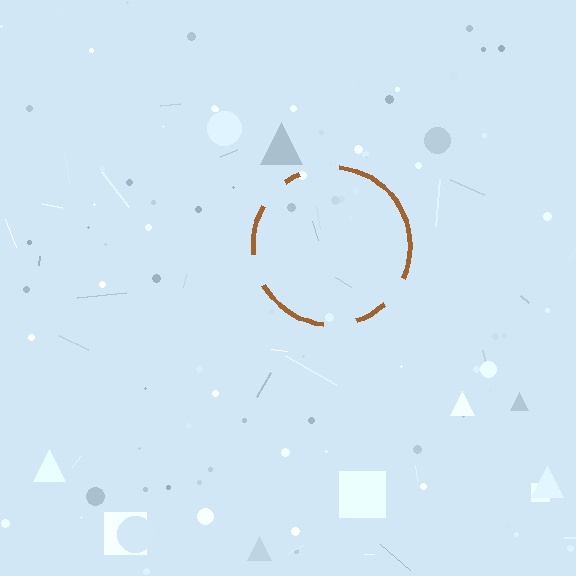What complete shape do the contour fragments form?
The contour fragments form a circle.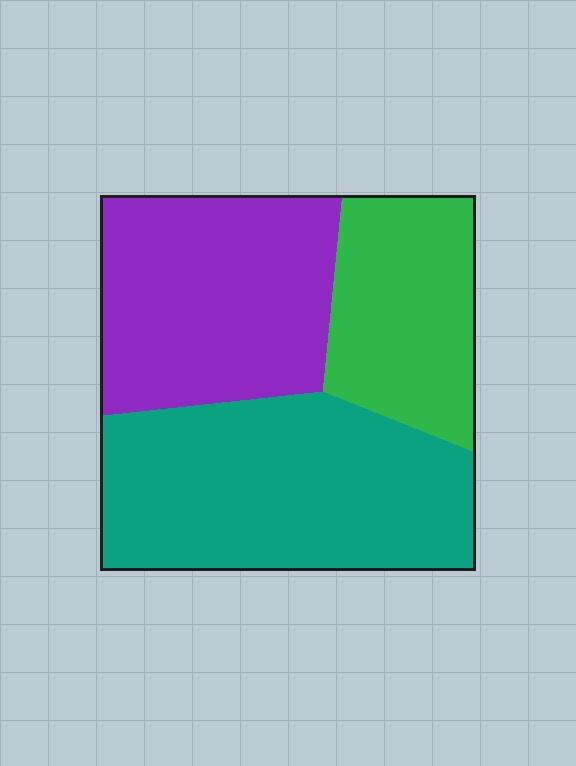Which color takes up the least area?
Green, at roughly 25%.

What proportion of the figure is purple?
Purple takes up about one third (1/3) of the figure.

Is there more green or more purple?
Purple.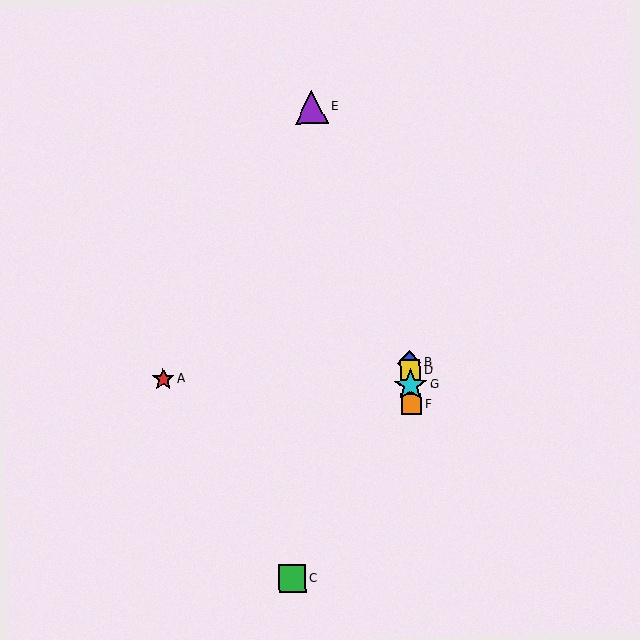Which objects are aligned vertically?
Objects B, D, F, G are aligned vertically.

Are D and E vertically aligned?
No, D is at x≈410 and E is at x≈312.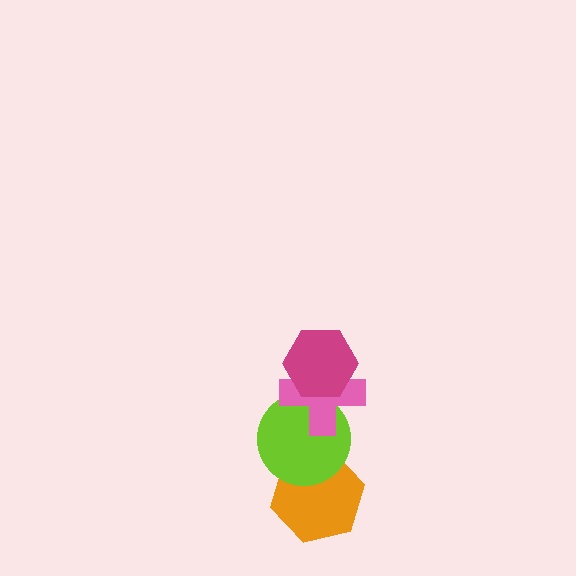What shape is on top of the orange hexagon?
The lime circle is on top of the orange hexagon.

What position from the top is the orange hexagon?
The orange hexagon is 4th from the top.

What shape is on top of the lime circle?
The pink cross is on top of the lime circle.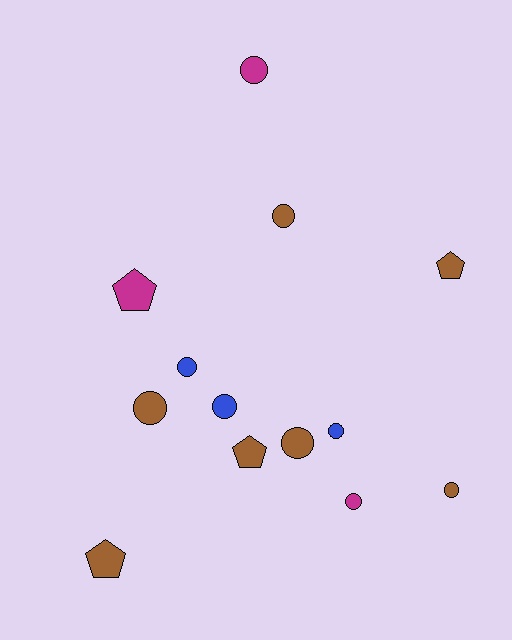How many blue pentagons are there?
There are no blue pentagons.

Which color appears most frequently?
Brown, with 7 objects.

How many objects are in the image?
There are 13 objects.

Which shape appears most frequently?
Circle, with 9 objects.